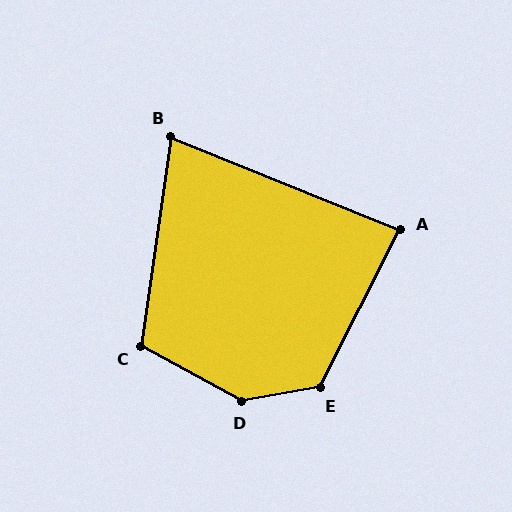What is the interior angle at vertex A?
Approximately 85 degrees (approximately right).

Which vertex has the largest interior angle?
D, at approximately 141 degrees.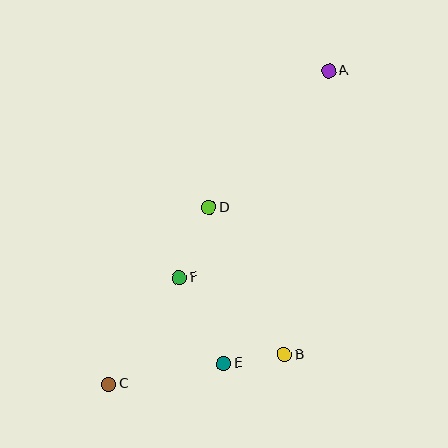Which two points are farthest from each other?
Points A and C are farthest from each other.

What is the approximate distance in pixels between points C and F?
The distance between C and F is approximately 128 pixels.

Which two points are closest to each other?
Points B and E are closest to each other.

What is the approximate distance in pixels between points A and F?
The distance between A and F is approximately 255 pixels.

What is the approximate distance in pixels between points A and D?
The distance between A and D is approximately 182 pixels.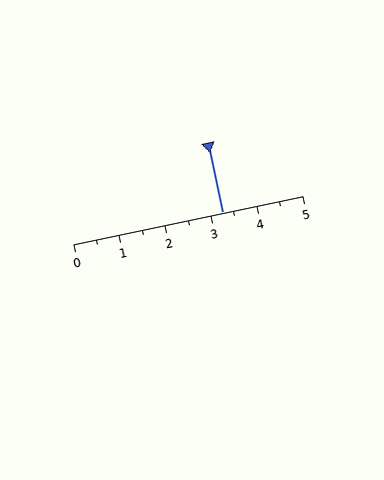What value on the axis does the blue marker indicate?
The marker indicates approximately 3.2.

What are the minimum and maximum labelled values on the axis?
The axis runs from 0 to 5.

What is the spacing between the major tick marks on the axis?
The major ticks are spaced 1 apart.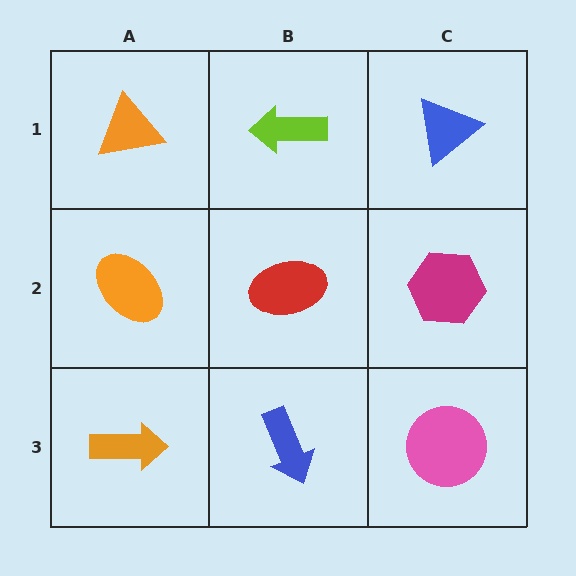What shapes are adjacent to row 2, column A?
An orange triangle (row 1, column A), an orange arrow (row 3, column A), a red ellipse (row 2, column B).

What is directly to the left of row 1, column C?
A lime arrow.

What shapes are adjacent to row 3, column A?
An orange ellipse (row 2, column A), a blue arrow (row 3, column B).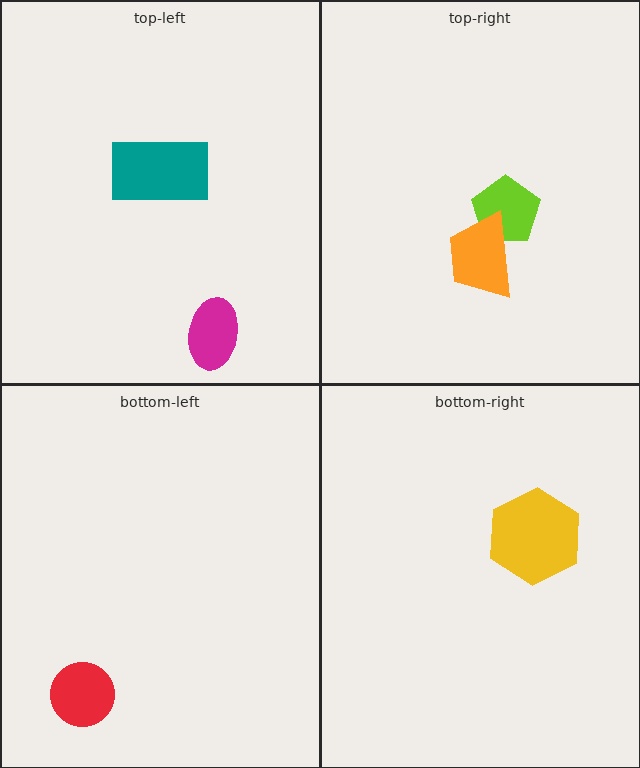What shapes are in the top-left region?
The teal rectangle, the magenta ellipse.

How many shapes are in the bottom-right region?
1.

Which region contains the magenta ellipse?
The top-left region.